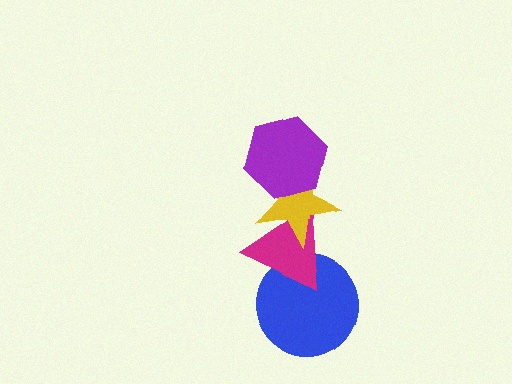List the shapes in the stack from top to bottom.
From top to bottom: the purple hexagon, the yellow star, the magenta triangle, the blue circle.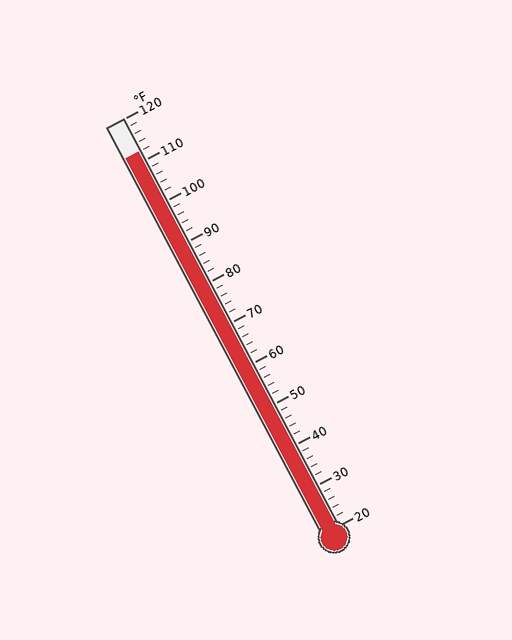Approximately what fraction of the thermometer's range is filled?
The thermometer is filled to approximately 90% of its range.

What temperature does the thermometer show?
The thermometer shows approximately 112°F.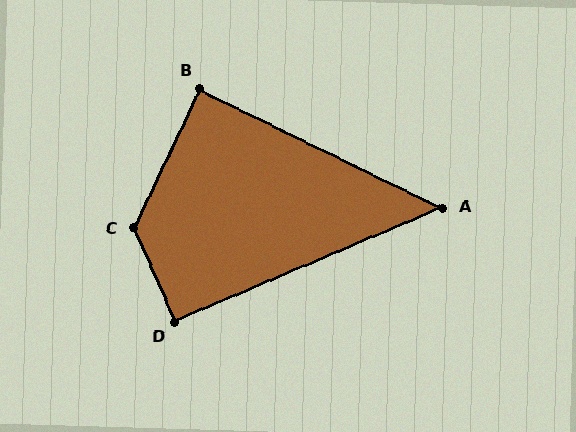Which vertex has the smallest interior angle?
A, at approximately 49 degrees.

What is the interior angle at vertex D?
Approximately 91 degrees (approximately right).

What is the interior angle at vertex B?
Approximately 89 degrees (approximately right).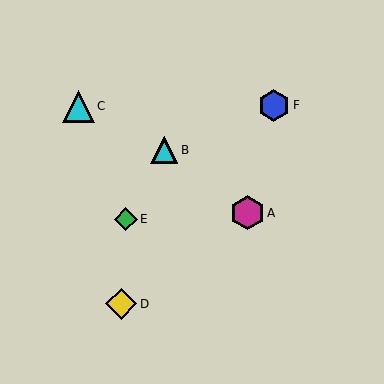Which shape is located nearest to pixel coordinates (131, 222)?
The green diamond (labeled E) at (126, 219) is nearest to that location.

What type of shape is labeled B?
Shape B is a cyan triangle.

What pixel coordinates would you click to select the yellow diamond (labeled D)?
Click at (121, 304) to select the yellow diamond D.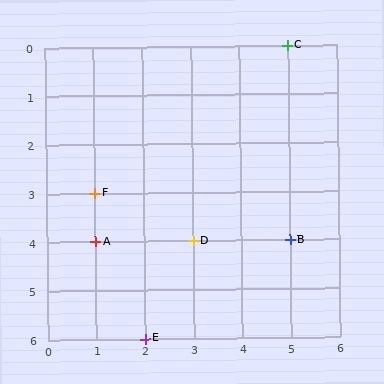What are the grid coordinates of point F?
Point F is at grid coordinates (1, 3).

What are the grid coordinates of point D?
Point D is at grid coordinates (3, 4).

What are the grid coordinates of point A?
Point A is at grid coordinates (1, 4).